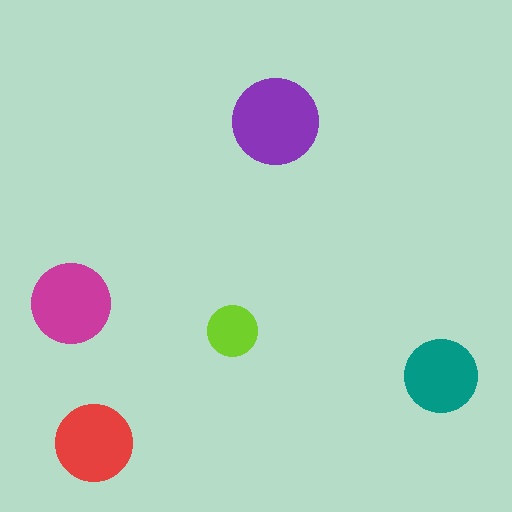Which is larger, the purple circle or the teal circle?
The purple one.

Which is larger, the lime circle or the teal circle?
The teal one.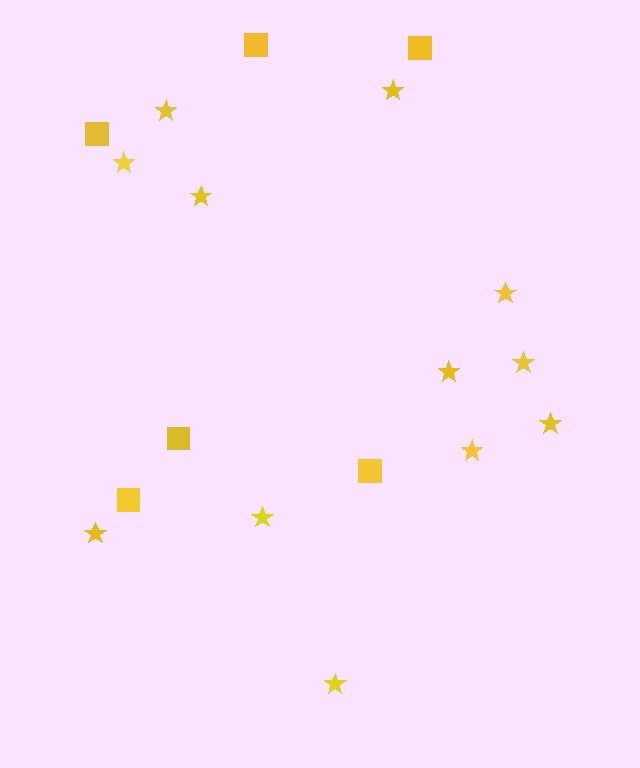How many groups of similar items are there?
There are 2 groups: one group of squares (6) and one group of stars (12).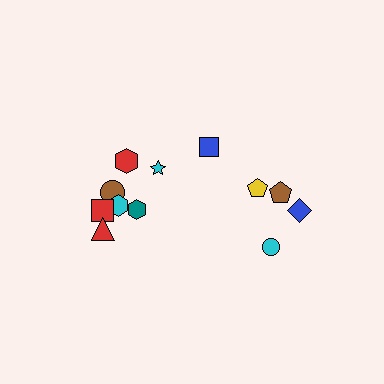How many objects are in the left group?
There are 7 objects.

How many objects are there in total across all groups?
There are 12 objects.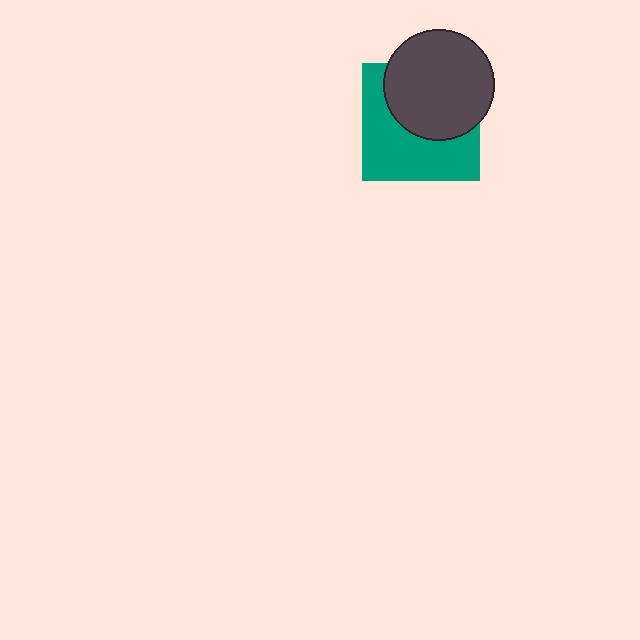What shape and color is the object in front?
The object in front is a dark gray circle.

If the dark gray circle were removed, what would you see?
You would see the complete teal square.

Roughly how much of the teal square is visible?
About half of it is visible (roughly 53%).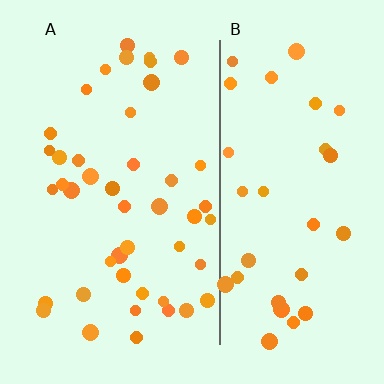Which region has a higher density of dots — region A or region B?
A (the left).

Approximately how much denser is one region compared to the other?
Approximately 1.4× — region A over region B.